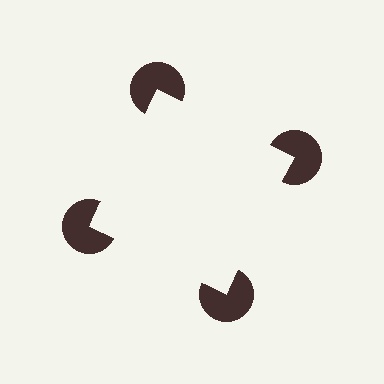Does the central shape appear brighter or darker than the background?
It typically appears slightly brighter than the background, even though no actual brightness change is drawn.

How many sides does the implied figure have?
4 sides.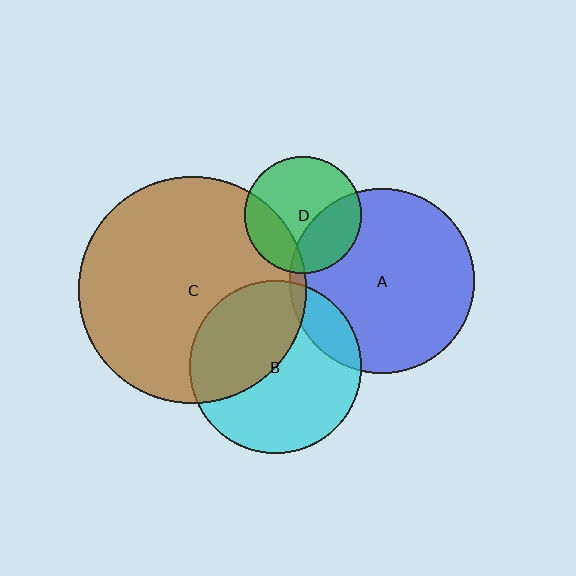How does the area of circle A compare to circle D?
Approximately 2.5 times.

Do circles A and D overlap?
Yes.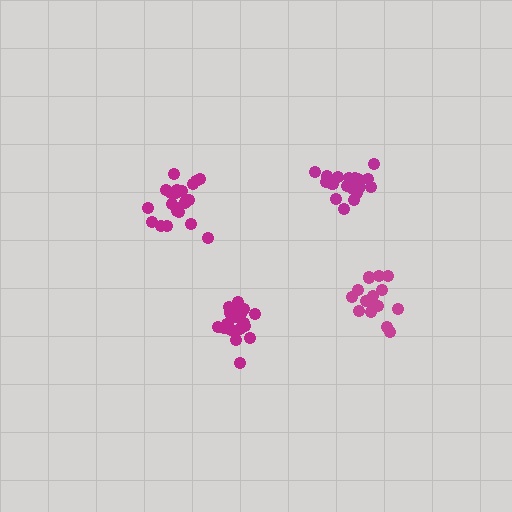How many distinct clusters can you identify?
There are 4 distinct clusters.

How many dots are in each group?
Group 1: 21 dots, Group 2: 15 dots, Group 3: 19 dots, Group 4: 21 dots (76 total).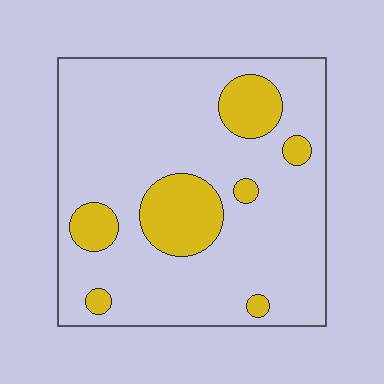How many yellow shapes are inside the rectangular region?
7.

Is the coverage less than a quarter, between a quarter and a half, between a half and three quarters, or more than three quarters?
Less than a quarter.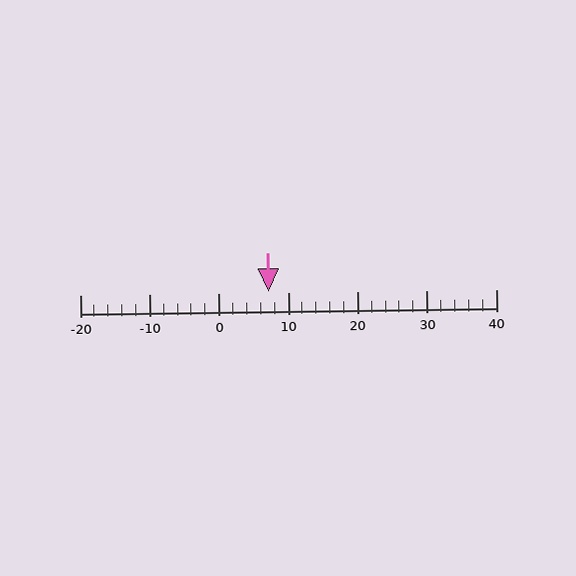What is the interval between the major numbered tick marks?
The major tick marks are spaced 10 units apart.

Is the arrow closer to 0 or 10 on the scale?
The arrow is closer to 10.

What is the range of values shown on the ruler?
The ruler shows values from -20 to 40.